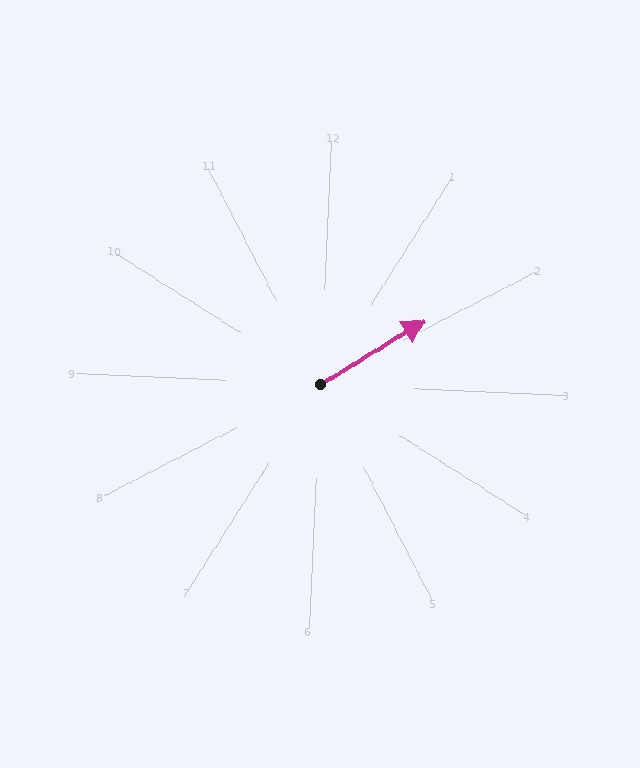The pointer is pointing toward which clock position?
Roughly 2 o'clock.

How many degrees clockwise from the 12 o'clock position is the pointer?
Approximately 56 degrees.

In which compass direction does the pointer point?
Northeast.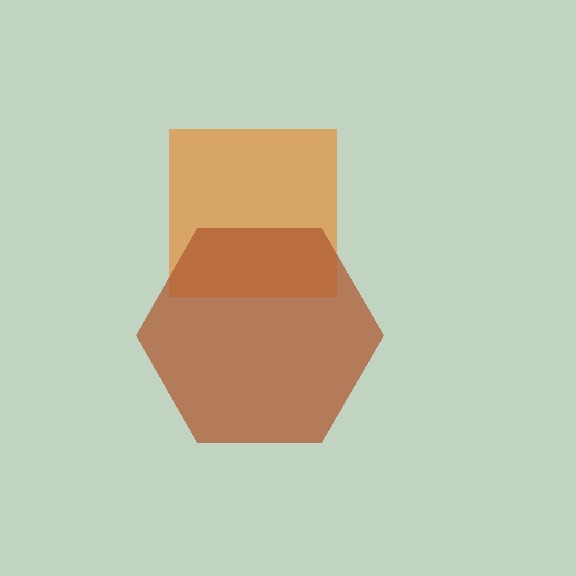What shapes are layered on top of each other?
The layered shapes are: an orange square, a brown hexagon.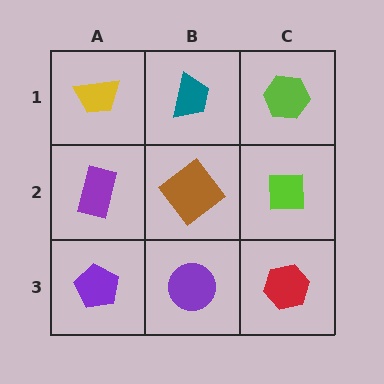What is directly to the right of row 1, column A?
A teal trapezoid.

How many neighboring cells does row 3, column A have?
2.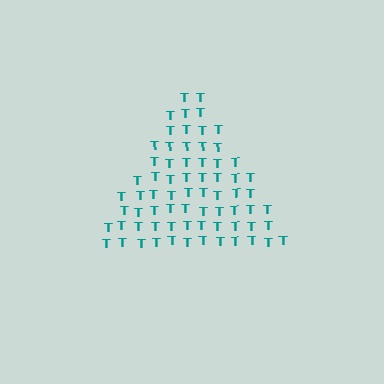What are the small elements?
The small elements are letter T's.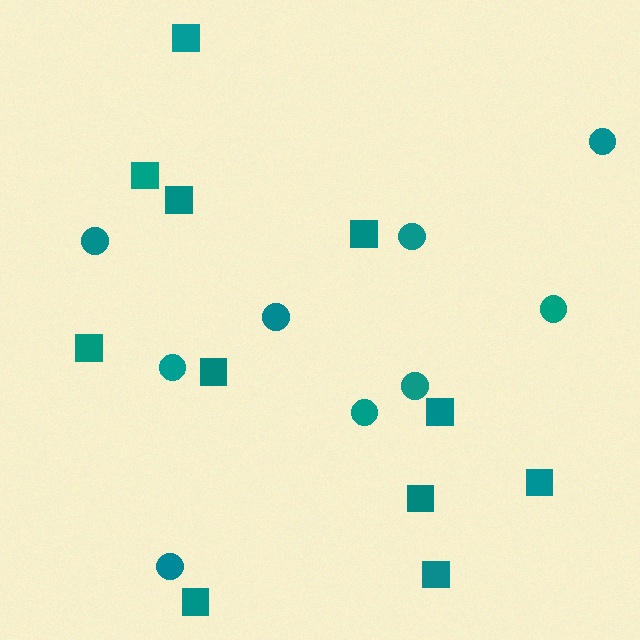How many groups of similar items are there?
There are 2 groups: one group of circles (9) and one group of squares (11).